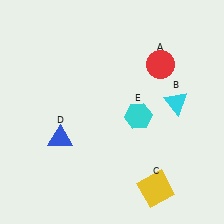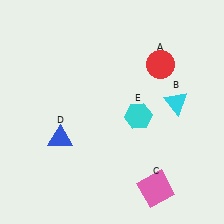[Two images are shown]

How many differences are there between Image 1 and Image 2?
There is 1 difference between the two images.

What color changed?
The square (C) changed from yellow in Image 1 to pink in Image 2.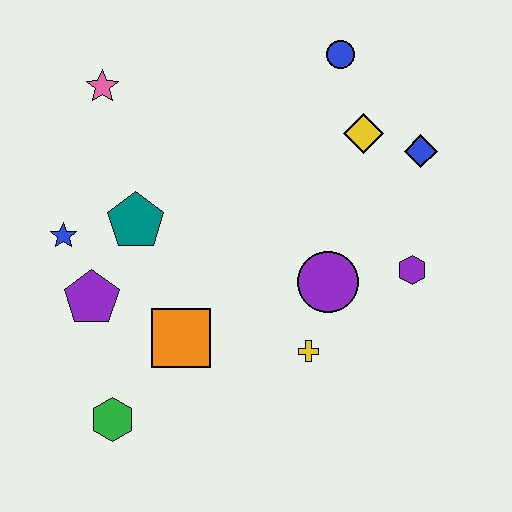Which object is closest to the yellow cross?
The purple circle is closest to the yellow cross.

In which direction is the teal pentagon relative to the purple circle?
The teal pentagon is to the left of the purple circle.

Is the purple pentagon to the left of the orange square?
Yes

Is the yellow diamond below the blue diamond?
No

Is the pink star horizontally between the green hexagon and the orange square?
No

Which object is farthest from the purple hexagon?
The pink star is farthest from the purple hexagon.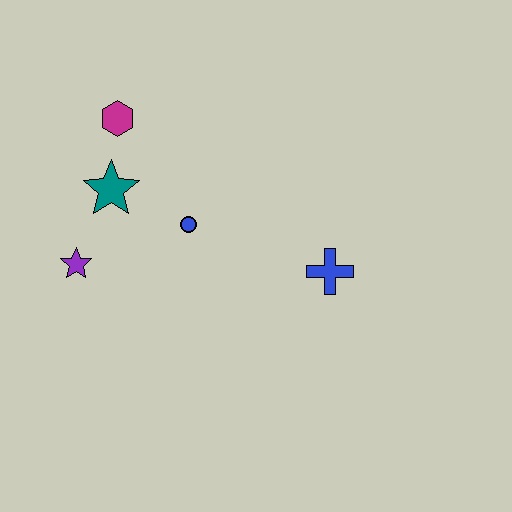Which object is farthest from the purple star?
The blue cross is farthest from the purple star.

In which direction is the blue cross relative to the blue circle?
The blue cross is to the right of the blue circle.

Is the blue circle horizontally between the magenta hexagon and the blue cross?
Yes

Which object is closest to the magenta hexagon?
The teal star is closest to the magenta hexagon.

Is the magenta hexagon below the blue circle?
No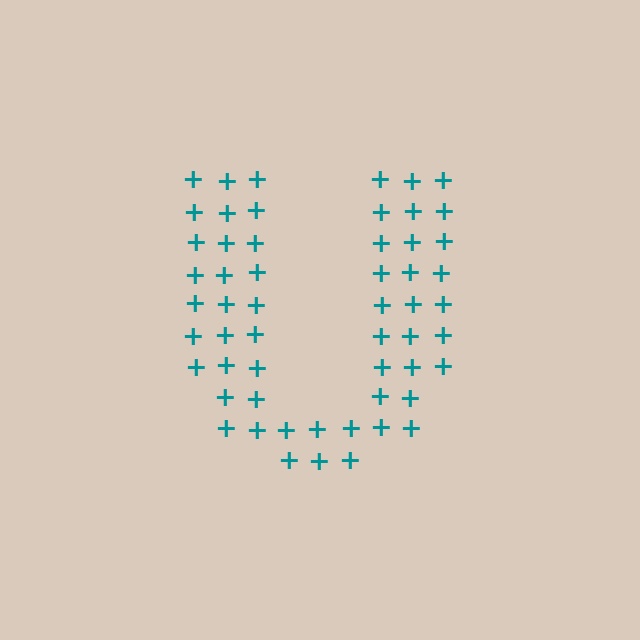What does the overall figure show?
The overall figure shows the letter U.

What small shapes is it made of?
It is made of small plus signs.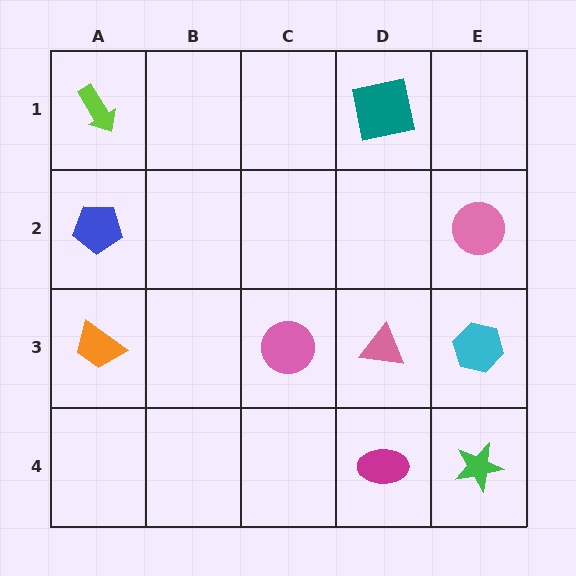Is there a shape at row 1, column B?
No, that cell is empty.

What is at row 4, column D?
A magenta ellipse.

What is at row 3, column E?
A cyan hexagon.